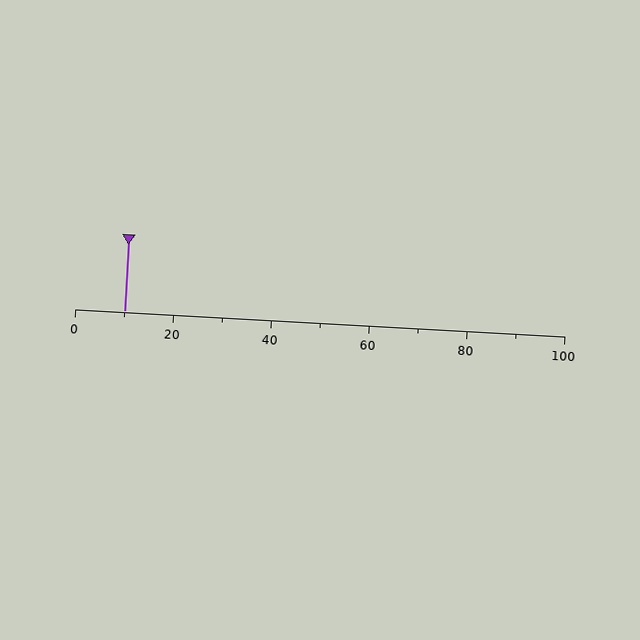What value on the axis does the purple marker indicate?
The marker indicates approximately 10.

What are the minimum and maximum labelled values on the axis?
The axis runs from 0 to 100.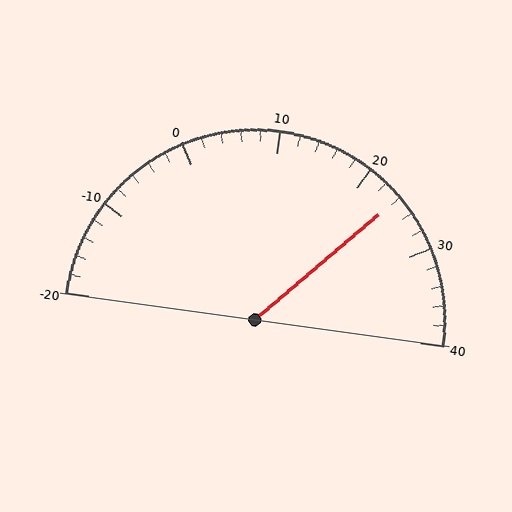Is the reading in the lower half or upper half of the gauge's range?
The reading is in the upper half of the range (-20 to 40).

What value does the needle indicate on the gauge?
The needle indicates approximately 24.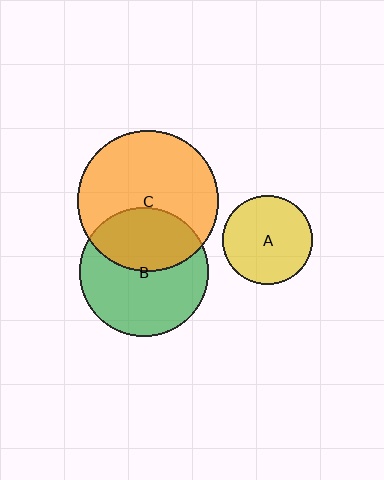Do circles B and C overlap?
Yes.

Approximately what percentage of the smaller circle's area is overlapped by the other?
Approximately 40%.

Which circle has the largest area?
Circle C (orange).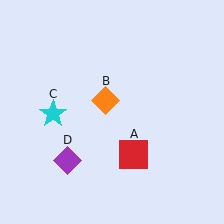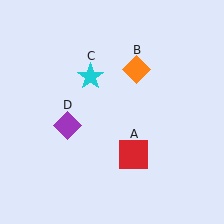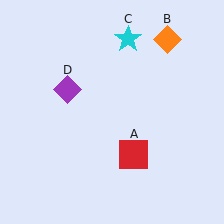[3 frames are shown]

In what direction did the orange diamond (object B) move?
The orange diamond (object B) moved up and to the right.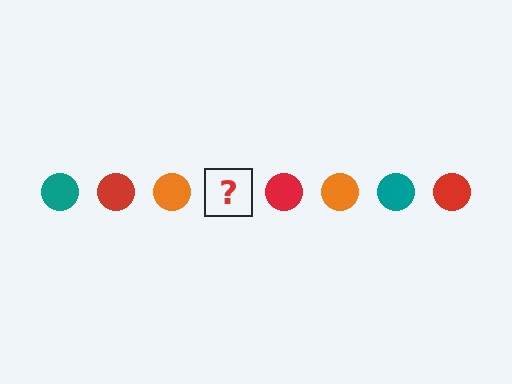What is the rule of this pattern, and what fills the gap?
The rule is that the pattern cycles through teal, red, orange circles. The gap should be filled with a teal circle.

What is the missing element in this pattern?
The missing element is a teal circle.